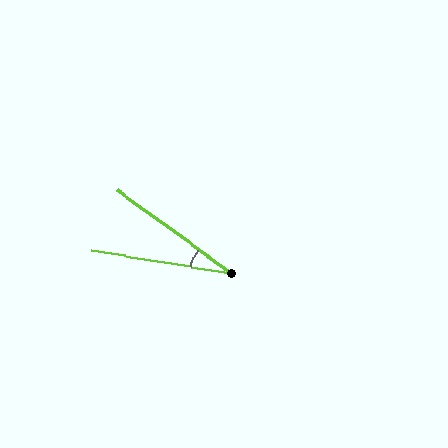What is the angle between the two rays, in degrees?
Approximately 27 degrees.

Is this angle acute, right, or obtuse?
It is acute.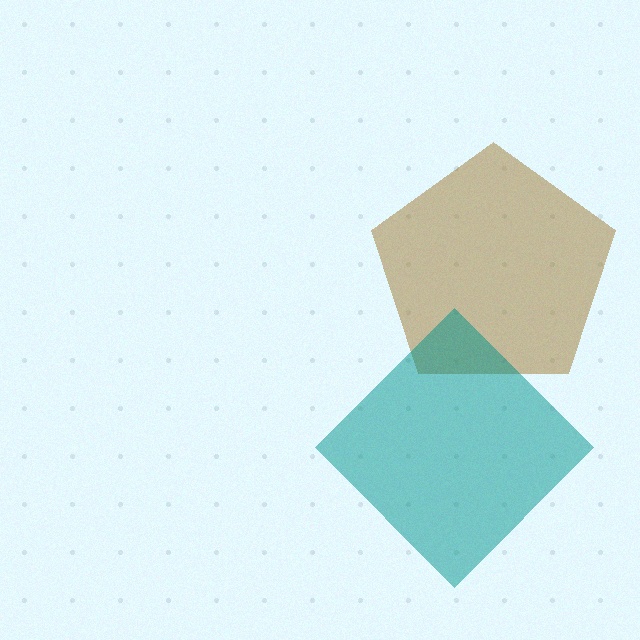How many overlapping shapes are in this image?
There are 2 overlapping shapes in the image.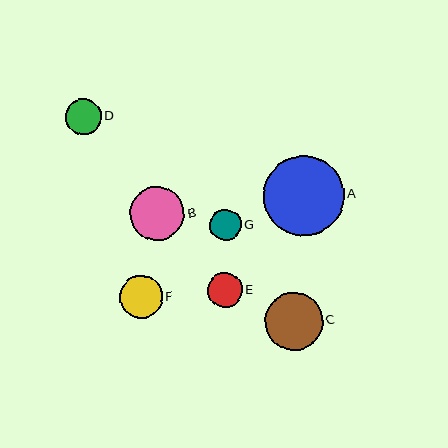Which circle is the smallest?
Circle G is the smallest with a size of approximately 31 pixels.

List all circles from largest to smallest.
From largest to smallest: A, C, B, F, D, E, G.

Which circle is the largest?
Circle A is the largest with a size of approximately 81 pixels.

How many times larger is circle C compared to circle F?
Circle C is approximately 1.4 times the size of circle F.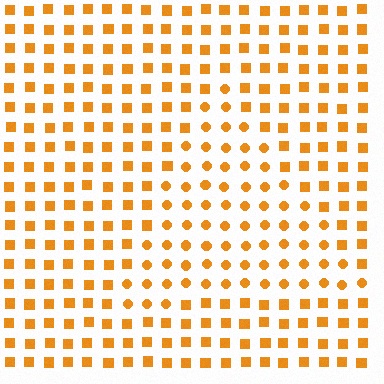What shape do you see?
I see a triangle.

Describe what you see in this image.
The image is filled with small orange elements arranged in a uniform grid. A triangle-shaped region contains circles, while the surrounding area contains squares. The boundary is defined purely by the change in element shape.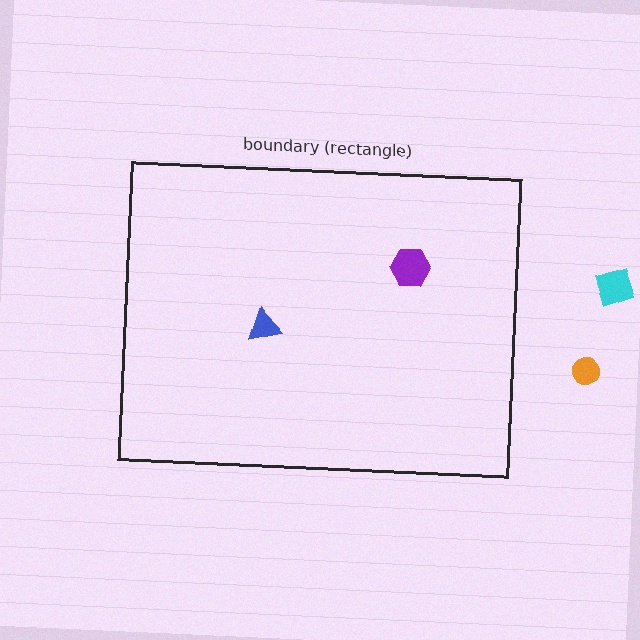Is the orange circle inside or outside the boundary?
Outside.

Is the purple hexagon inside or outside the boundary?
Inside.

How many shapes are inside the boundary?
2 inside, 2 outside.